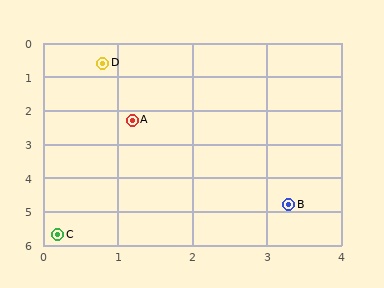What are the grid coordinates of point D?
Point D is at approximately (0.8, 0.6).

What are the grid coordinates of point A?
Point A is at approximately (1.2, 2.3).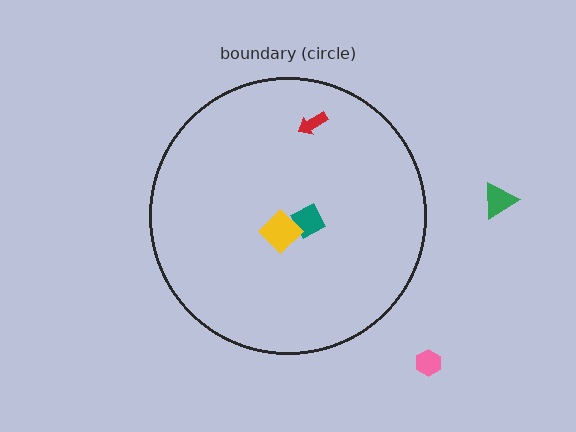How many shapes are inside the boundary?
3 inside, 2 outside.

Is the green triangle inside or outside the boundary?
Outside.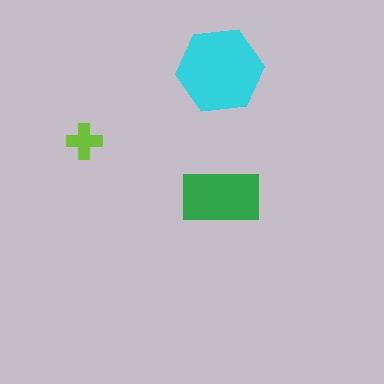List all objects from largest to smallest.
The cyan hexagon, the green rectangle, the lime cross.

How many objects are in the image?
There are 3 objects in the image.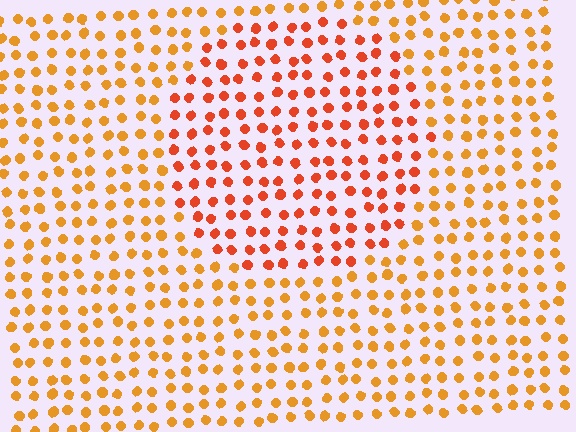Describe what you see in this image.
The image is filled with small orange elements in a uniform arrangement. A circle-shaped region is visible where the elements are tinted to a slightly different hue, forming a subtle color boundary.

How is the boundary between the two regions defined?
The boundary is defined purely by a slight shift in hue (about 26 degrees). Spacing, size, and orientation are identical on both sides.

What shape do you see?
I see a circle.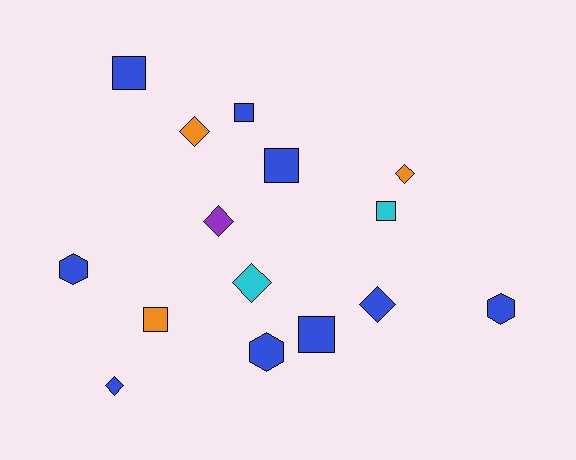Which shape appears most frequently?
Square, with 6 objects.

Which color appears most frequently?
Blue, with 9 objects.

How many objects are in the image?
There are 15 objects.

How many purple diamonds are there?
There is 1 purple diamond.